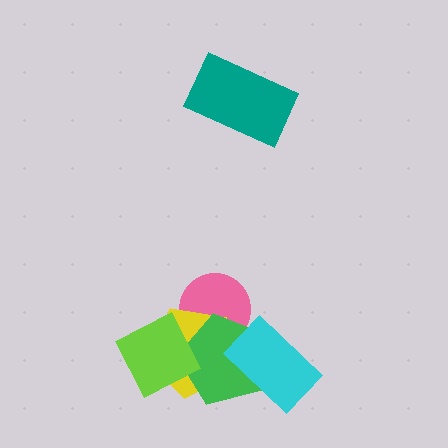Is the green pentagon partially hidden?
Yes, it is partially covered by another shape.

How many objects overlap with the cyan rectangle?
2 objects overlap with the cyan rectangle.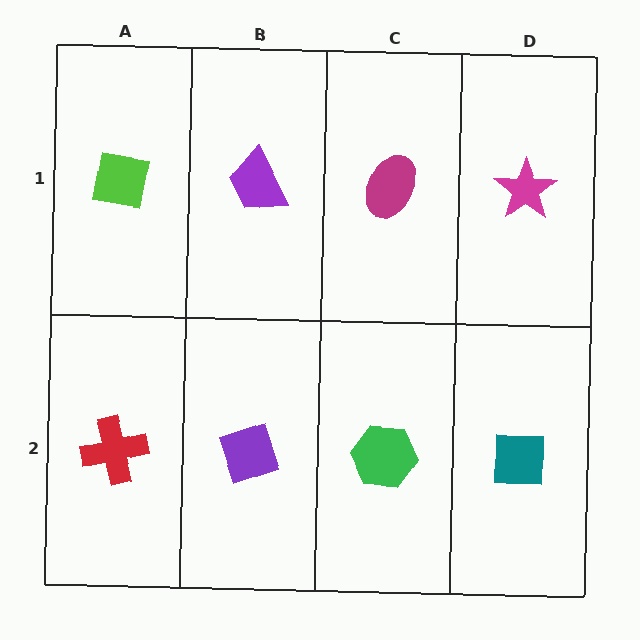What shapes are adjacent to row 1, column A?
A red cross (row 2, column A), a purple trapezoid (row 1, column B).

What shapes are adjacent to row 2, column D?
A magenta star (row 1, column D), a green hexagon (row 2, column C).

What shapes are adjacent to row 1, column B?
A purple diamond (row 2, column B), a lime square (row 1, column A), a magenta ellipse (row 1, column C).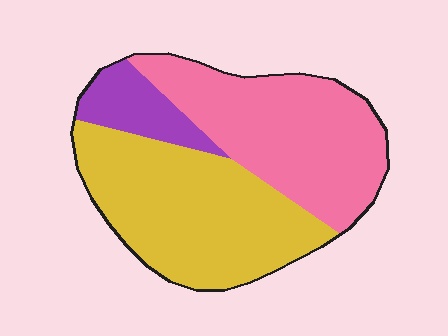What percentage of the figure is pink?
Pink takes up about two fifths (2/5) of the figure.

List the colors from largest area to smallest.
From largest to smallest: yellow, pink, purple.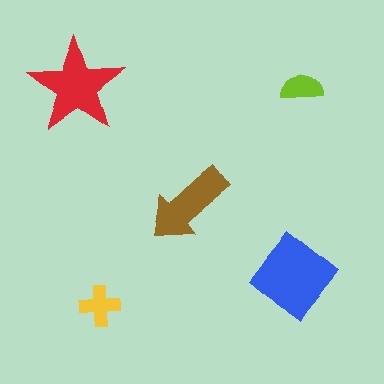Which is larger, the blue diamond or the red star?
The blue diamond.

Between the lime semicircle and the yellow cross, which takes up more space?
The yellow cross.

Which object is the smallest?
The lime semicircle.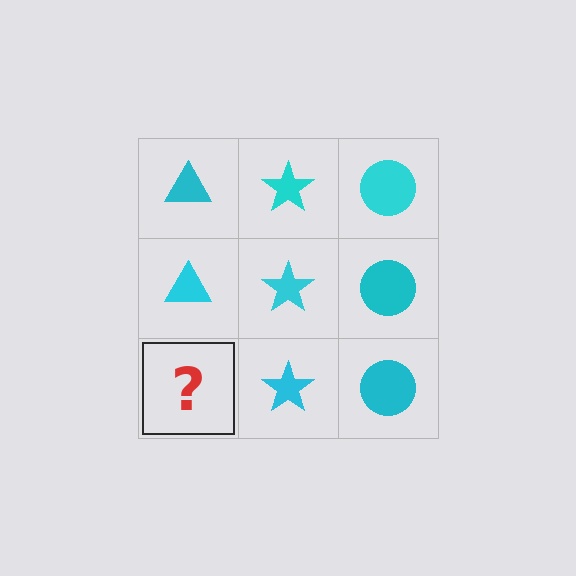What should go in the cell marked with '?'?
The missing cell should contain a cyan triangle.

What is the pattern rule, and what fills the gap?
The rule is that each column has a consistent shape. The gap should be filled with a cyan triangle.